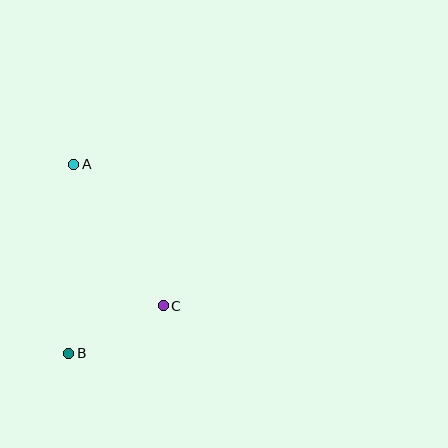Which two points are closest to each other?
Points B and C are closest to each other.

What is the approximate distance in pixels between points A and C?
The distance between A and C is approximately 167 pixels.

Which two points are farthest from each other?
Points A and B are farthest from each other.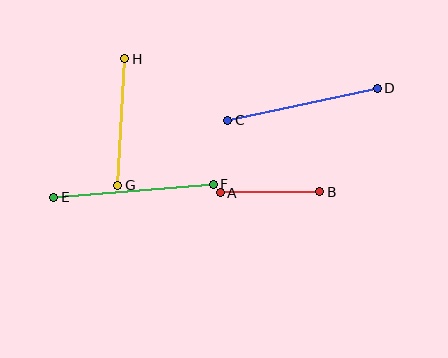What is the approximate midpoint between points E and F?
The midpoint is at approximately (133, 191) pixels.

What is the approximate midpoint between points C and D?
The midpoint is at approximately (302, 104) pixels.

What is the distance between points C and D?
The distance is approximately 153 pixels.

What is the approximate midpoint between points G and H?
The midpoint is at approximately (121, 122) pixels.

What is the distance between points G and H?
The distance is approximately 127 pixels.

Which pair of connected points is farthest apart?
Points E and F are farthest apart.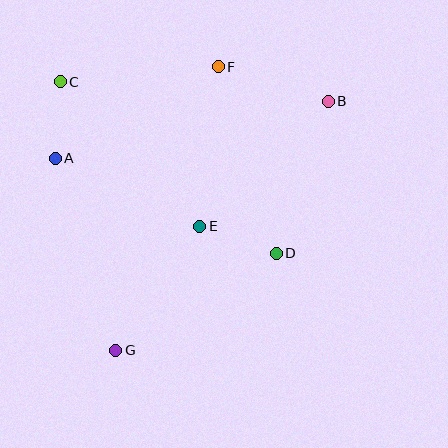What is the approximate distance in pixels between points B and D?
The distance between B and D is approximately 161 pixels.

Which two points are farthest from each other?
Points B and G are farthest from each other.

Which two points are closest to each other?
Points A and C are closest to each other.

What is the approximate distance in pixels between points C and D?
The distance between C and D is approximately 276 pixels.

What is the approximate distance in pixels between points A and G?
The distance between A and G is approximately 201 pixels.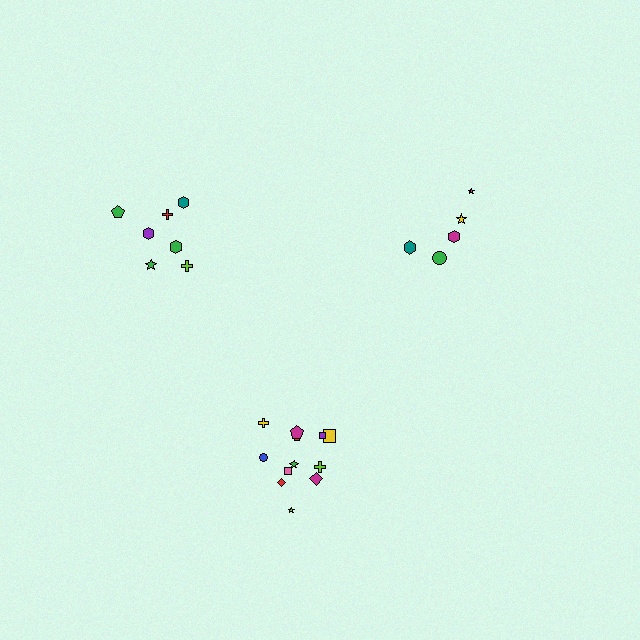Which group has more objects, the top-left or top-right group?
The top-left group.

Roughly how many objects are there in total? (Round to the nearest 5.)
Roughly 25 objects in total.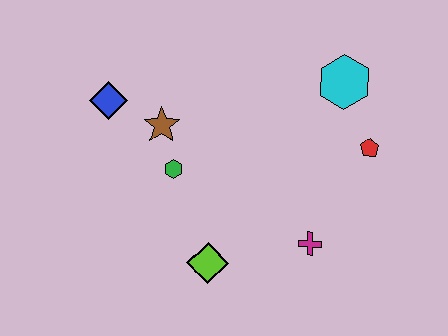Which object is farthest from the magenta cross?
The blue diamond is farthest from the magenta cross.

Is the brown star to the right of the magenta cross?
No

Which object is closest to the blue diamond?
The brown star is closest to the blue diamond.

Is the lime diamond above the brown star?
No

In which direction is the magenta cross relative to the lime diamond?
The magenta cross is to the right of the lime diamond.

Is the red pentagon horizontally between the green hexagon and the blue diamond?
No